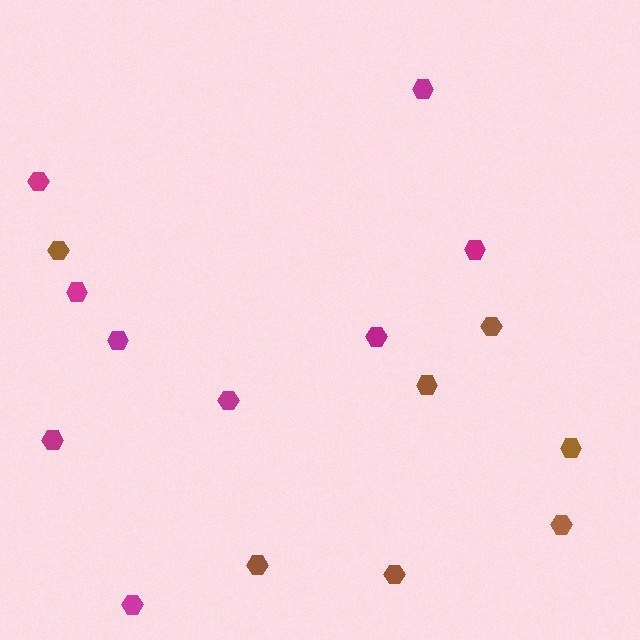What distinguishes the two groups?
There are 2 groups: one group of magenta hexagons (9) and one group of brown hexagons (7).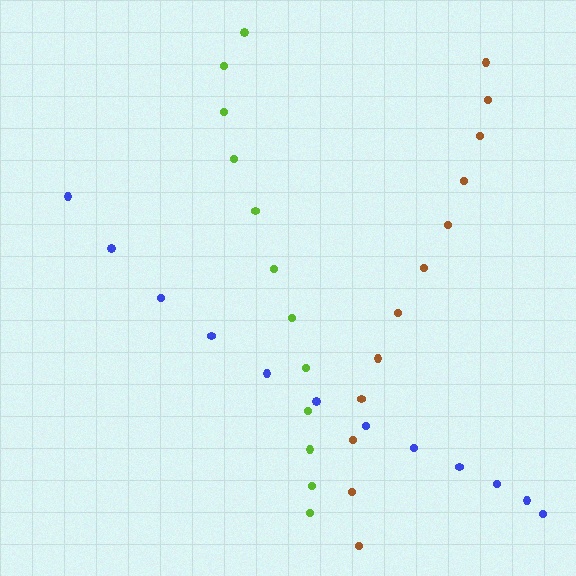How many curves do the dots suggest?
There are 3 distinct paths.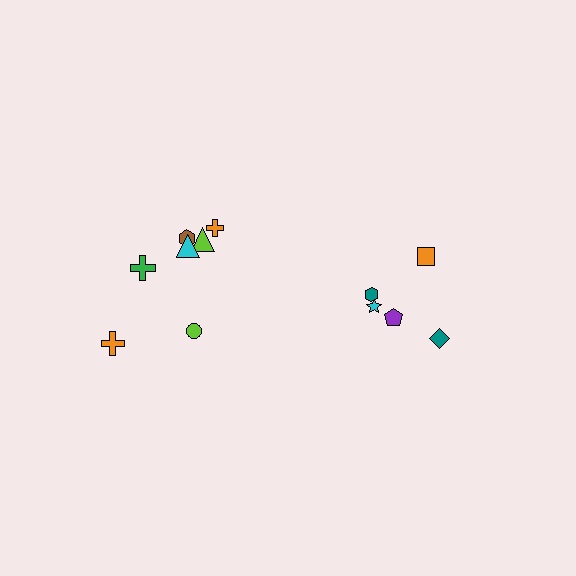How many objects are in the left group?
There are 7 objects.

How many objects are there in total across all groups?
There are 12 objects.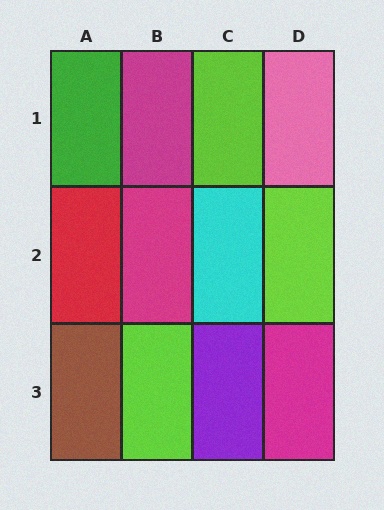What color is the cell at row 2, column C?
Cyan.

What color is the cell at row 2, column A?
Red.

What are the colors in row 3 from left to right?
Brown, lime, purple, magenta.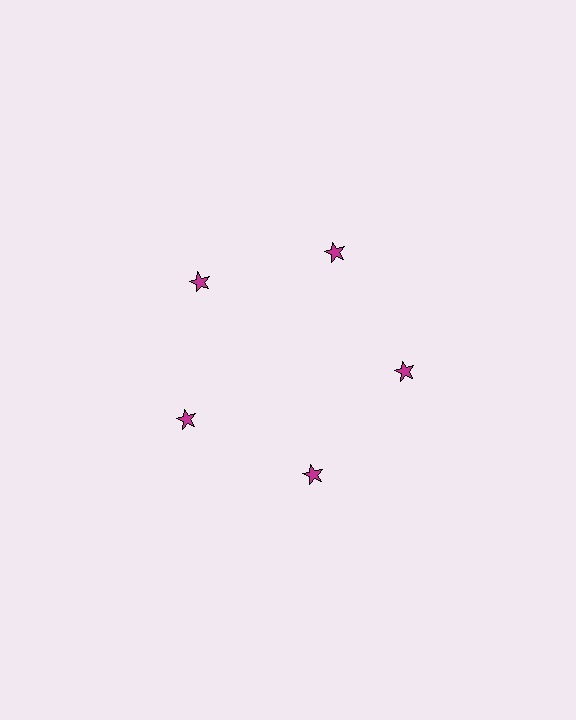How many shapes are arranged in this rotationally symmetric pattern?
There are 5 shapes, arranged in 5 groups of 1.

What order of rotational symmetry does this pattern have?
This pattern has 5-fold rotational symmetry.